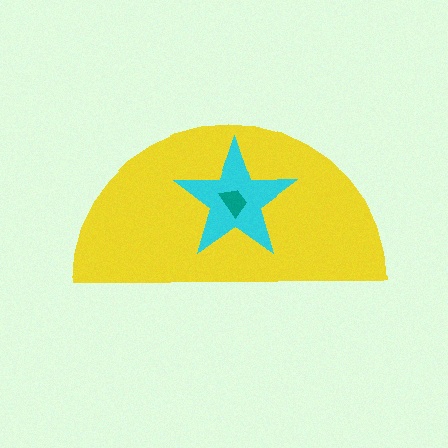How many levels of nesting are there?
3.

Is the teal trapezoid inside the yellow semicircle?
Yes.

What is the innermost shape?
The teal trapezoid.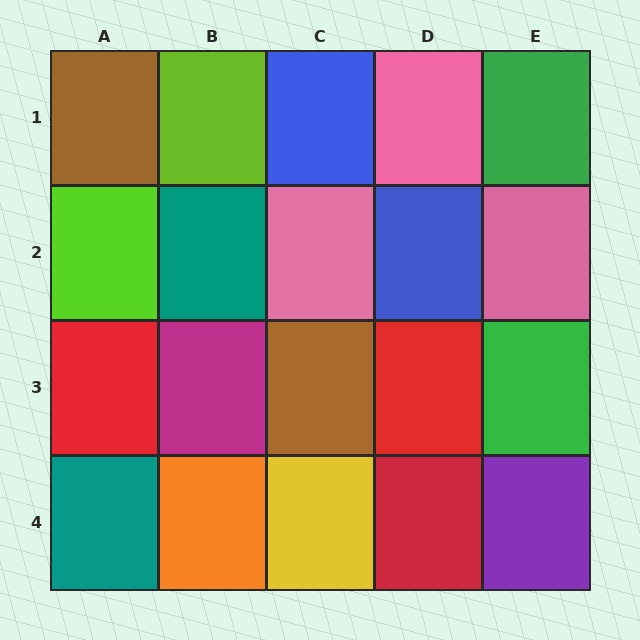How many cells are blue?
2 cells are blue.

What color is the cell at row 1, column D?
Pink.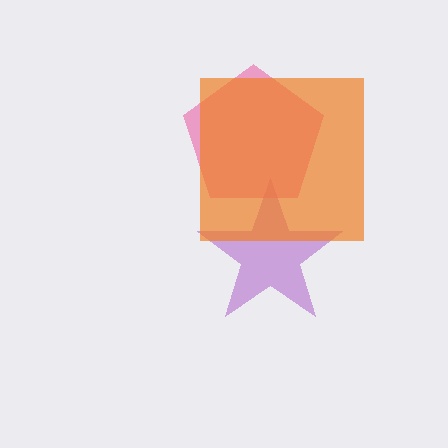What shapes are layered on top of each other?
The layered shapes are: a purple star, a pink pentagon, an orange square.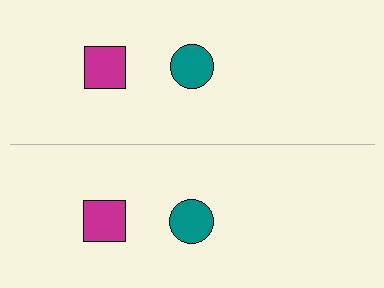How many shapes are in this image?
There are 4 shapes in this image.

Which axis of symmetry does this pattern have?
The pattern has a horizontal axis of symmetry running through the center of the image.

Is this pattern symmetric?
Yes, this pattern has bilateral (reflection) symmetry.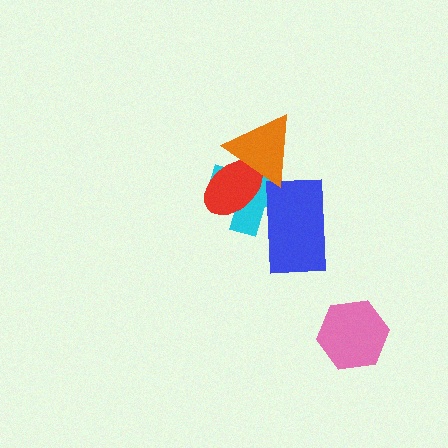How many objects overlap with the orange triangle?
2 objects overlap with the orange triangle.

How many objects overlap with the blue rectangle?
1 object overlaps with the blue rectangle.